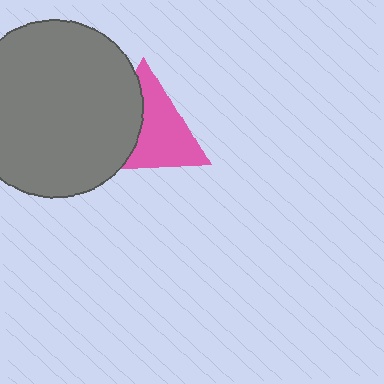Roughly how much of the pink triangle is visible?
About half of it is visible (roughly 61%).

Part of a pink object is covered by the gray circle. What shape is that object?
It is a triangle.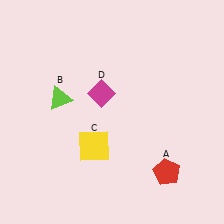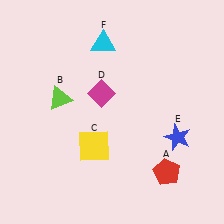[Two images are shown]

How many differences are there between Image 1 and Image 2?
There are 2 differences between the two images.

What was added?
A blue star (E), a cyan triangle (F) were added in Image 2.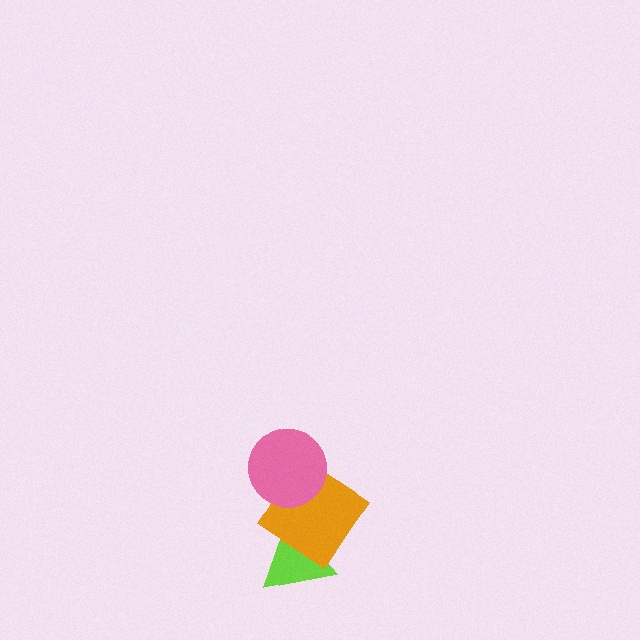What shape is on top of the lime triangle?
The orange diamond is on top of the lime triangle.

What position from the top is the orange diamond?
The orange diamond is 2nd from the top.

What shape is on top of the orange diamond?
The pink circle is on top of the orange diamond.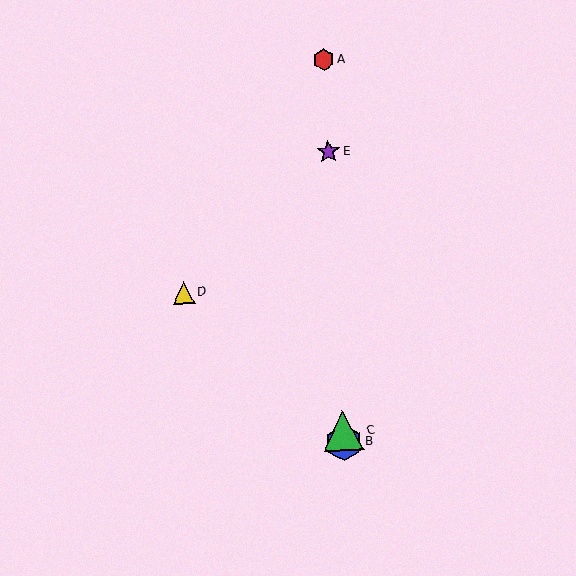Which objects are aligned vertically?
Objects A, B, C, E are aligned vertically.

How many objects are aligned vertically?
4 objects (A, B, C, E) are aligned vertically.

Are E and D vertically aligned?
No, E is at x≈329 and D is at x≈184.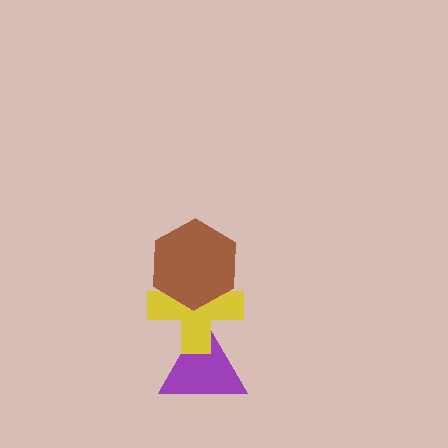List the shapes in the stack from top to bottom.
From top to bottom: the brown hexagon, the yellow cross, the purple triangle.